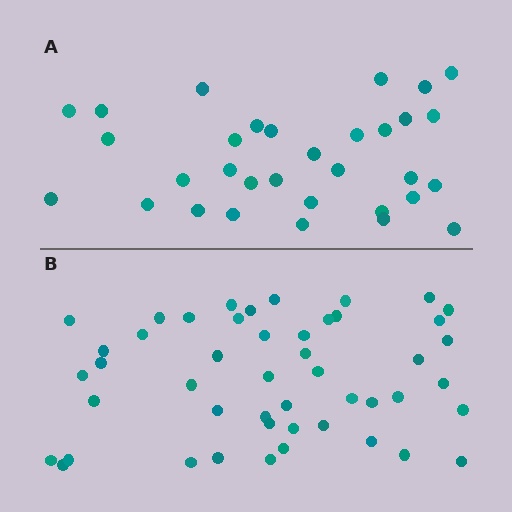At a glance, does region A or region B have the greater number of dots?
Region B (the bottom region) has more dots.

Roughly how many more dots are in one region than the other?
Region B has approximately 15 more dots than region A.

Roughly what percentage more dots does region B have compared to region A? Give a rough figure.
About 50% more.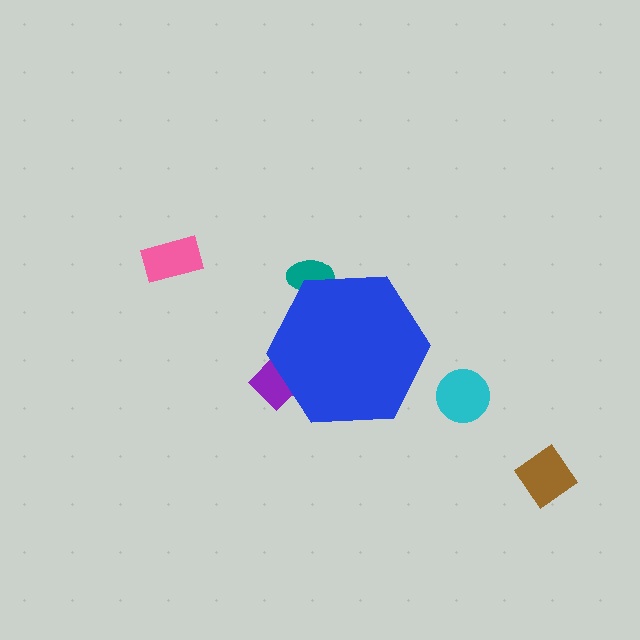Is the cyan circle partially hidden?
No, the cyan circle is fully visible.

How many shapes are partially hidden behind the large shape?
2 shapes are partially hidden.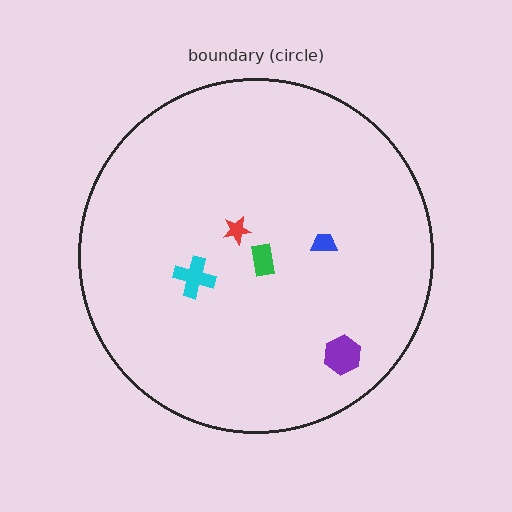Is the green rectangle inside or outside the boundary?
Inside.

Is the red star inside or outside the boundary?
Inside.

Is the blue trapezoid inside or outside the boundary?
Inside.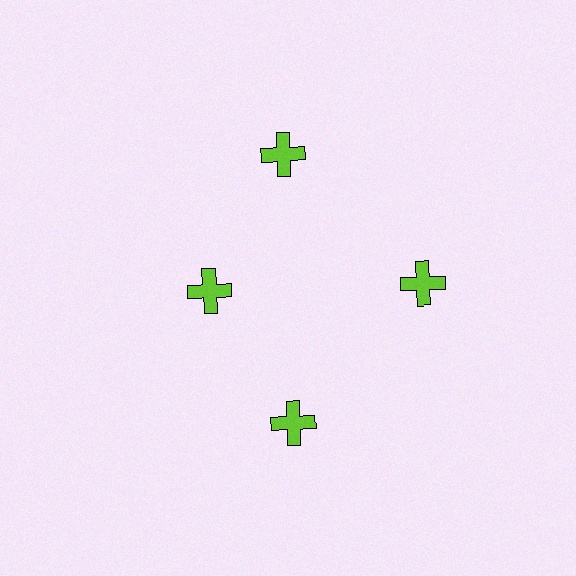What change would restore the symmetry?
The symmetry would be restored by moving it outward, back onto the ring so that all 4 crosses sit at equal angles and equal distance from the center.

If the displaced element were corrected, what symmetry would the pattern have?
It would have 4-fold rotational symmetry — the pattern would map onto itself every 90 degrees.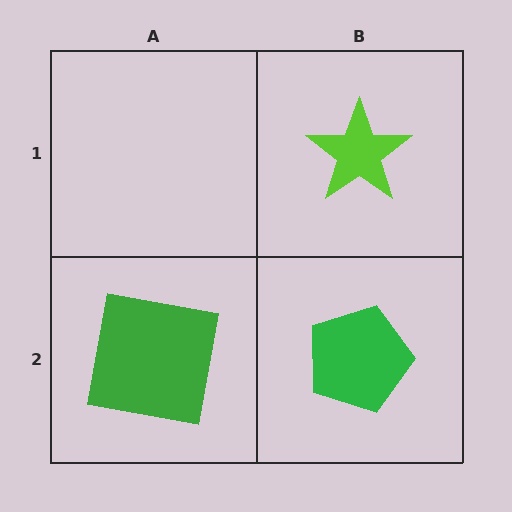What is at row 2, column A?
A green square.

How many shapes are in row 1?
1 shape.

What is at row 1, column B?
A lime star.